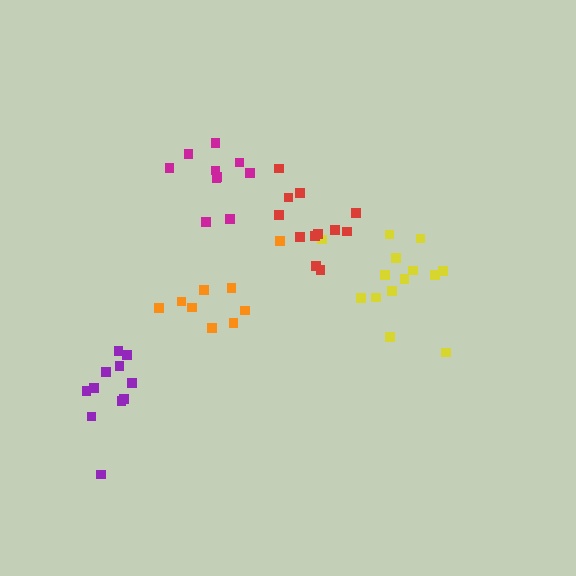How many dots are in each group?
Group 1: 14 dots, Group 2: 11 dots, Group 3: 9 dots, Group 4: 10 dots, Group 5: 12 dots (56 total).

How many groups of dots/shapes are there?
There are 5 groups.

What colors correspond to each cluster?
The clusters are colored: yellow, purple, orange, magenta, red.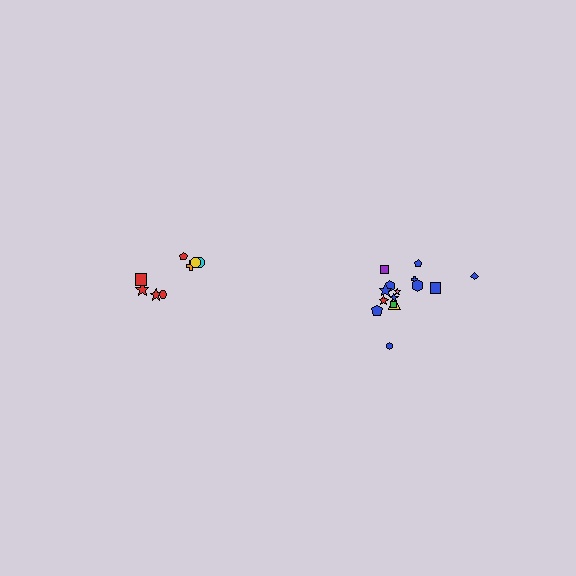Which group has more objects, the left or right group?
The right group.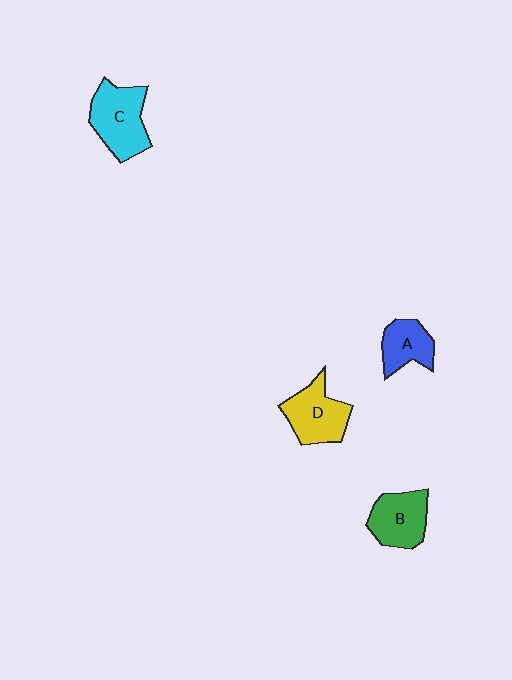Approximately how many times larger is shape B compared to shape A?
Approximately 1.3 times.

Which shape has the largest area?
Shape C (cyan).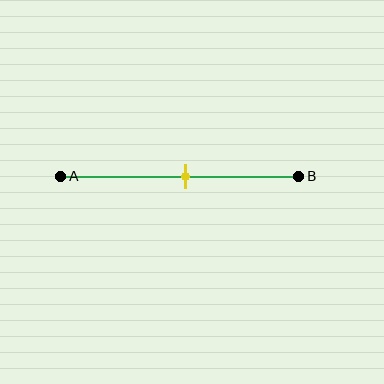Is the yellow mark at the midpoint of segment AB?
Yes, the mark is approximately at the midpoint.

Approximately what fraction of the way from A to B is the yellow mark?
The yellow mark is approximately 55% of the way from A to B.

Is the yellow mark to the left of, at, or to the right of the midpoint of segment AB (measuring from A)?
The yellow mark is approximately at the midpoint of segment AB.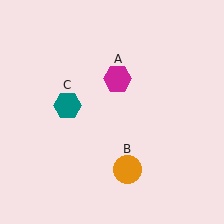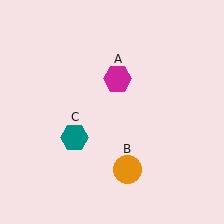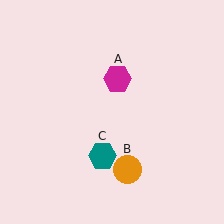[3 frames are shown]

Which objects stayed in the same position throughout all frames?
Magenta hexagon (object A) and orange circle (object B) remained stationary.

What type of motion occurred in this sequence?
The teal hexagon (object C) rotated counterclockwise around the center of the scene.